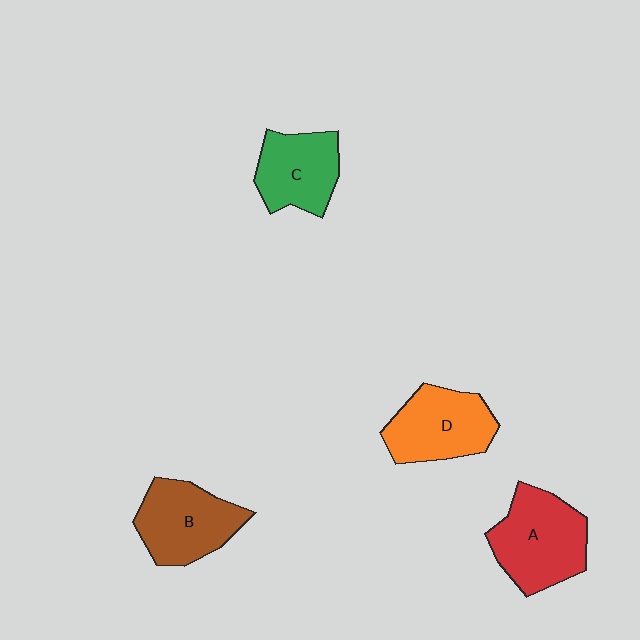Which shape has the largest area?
Shape A (red).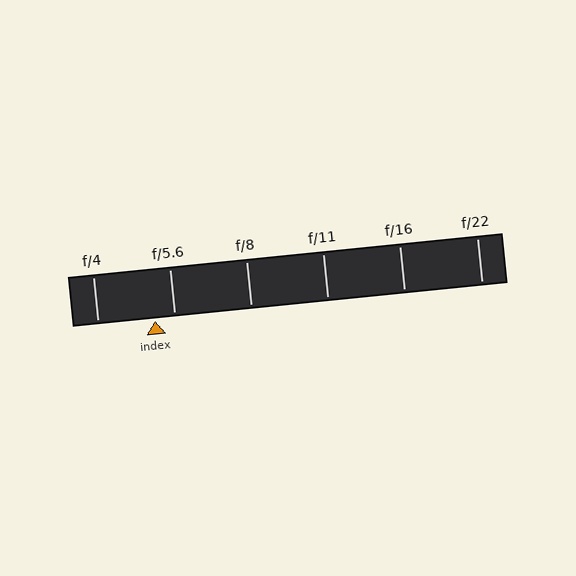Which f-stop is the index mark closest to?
The index mark is closest to f/5.6.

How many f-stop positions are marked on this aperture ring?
There are 6 f-stop positions marked.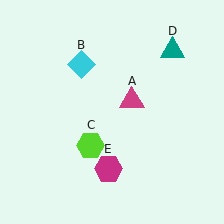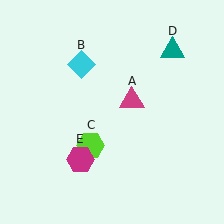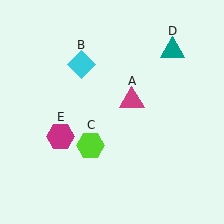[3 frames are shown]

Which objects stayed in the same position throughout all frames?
Magenta triangle (object A) and cyan diamond (object B) and lime hexagon (object C) and teal triangle (object D) remained stationary.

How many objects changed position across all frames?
1 object changed position: magenta hexagon (object E).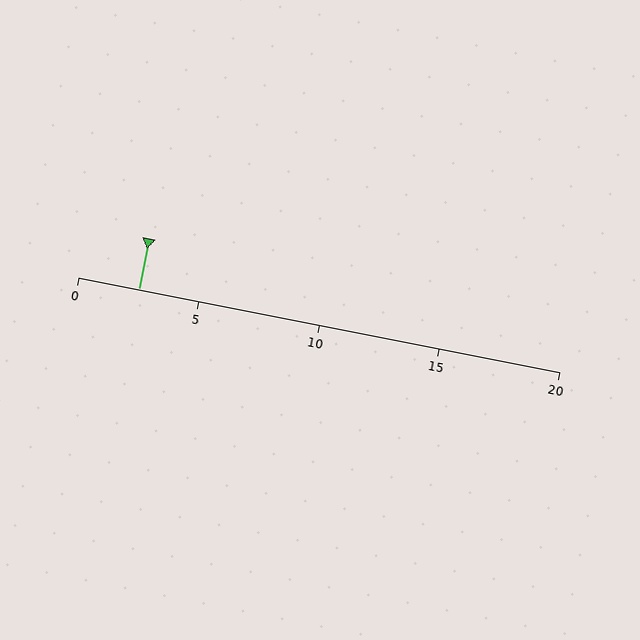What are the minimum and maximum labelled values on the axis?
The axis runs from 0 to 20.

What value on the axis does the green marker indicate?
The marker indicates approximately 2.5.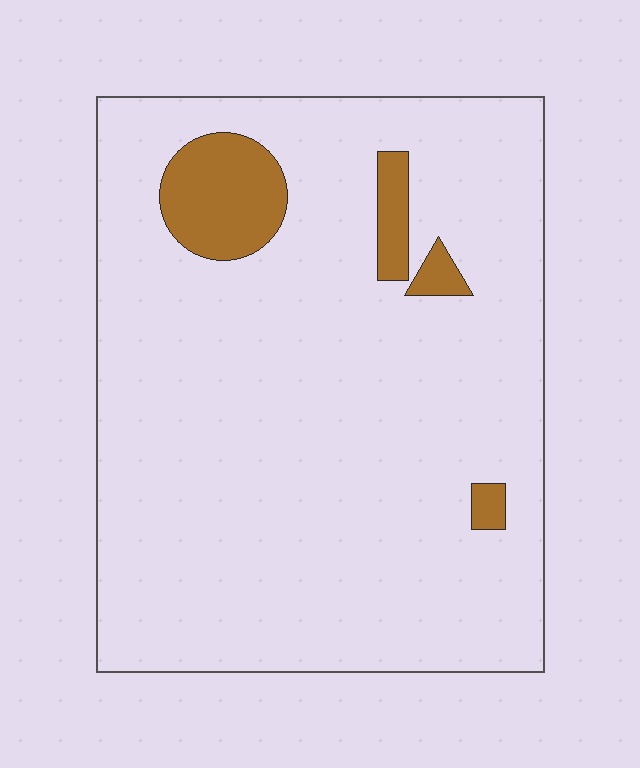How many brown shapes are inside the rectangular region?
4.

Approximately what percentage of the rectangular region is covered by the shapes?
Approximately 10%.